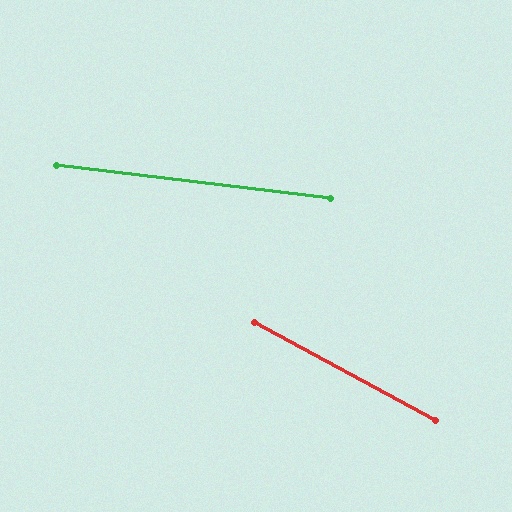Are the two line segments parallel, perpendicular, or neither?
Neither parallel nor perpendicular — they differ by about 21°.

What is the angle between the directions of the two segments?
Approximately 21 degrees.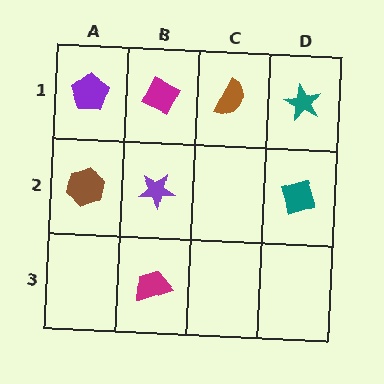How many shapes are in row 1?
4 shapes.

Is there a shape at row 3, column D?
No, that cell is empty.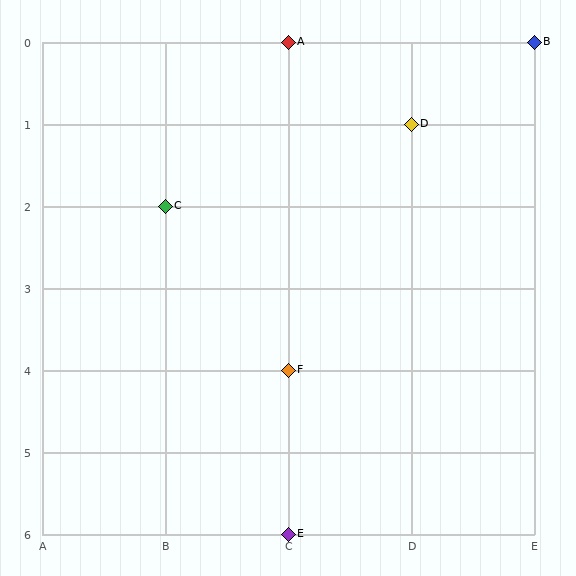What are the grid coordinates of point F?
Point F is at grid coordinates (C, 4).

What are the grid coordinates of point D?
Point D is at grid coordinates (D, 1).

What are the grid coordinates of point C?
Point C is at grid coordinates (B, 2).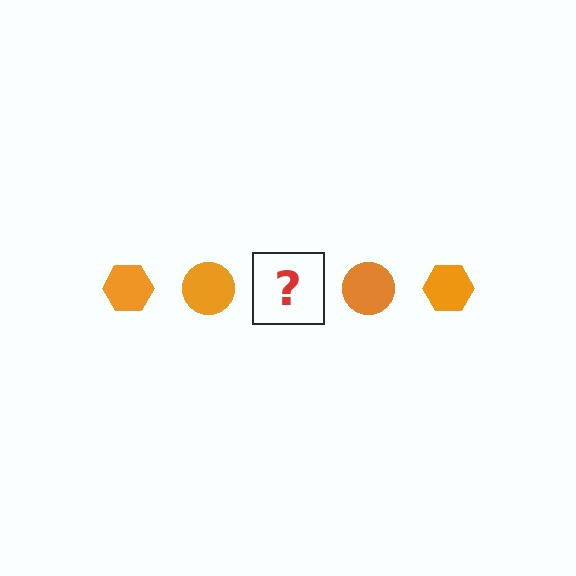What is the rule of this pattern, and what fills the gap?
The rule is that the pattern cycles through hexagon, circle shapes in orange. The gap should be filled with an orange hexagon.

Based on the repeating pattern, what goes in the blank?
The blank should be an orange hexagon.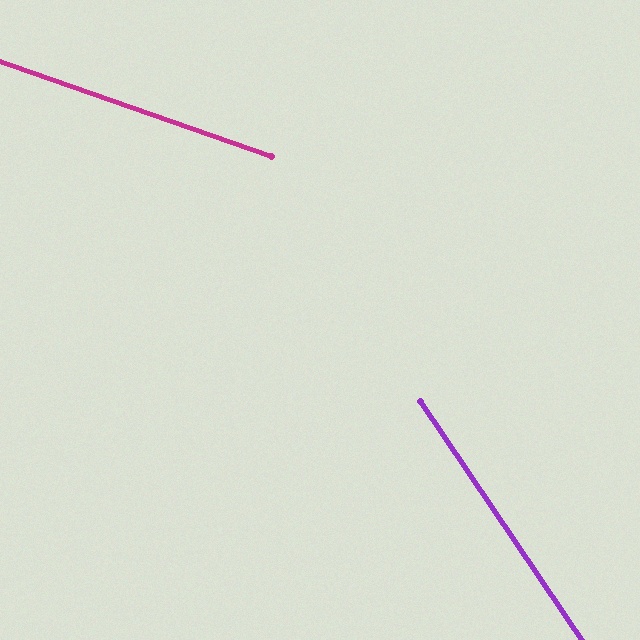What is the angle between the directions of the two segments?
Approximately 37 degrees.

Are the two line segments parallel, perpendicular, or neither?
Neither parallel nor perpendicular — they differ by about 37°.